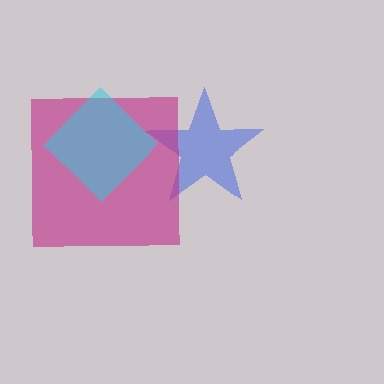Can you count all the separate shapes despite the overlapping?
Yes, there are 3 separate shapes.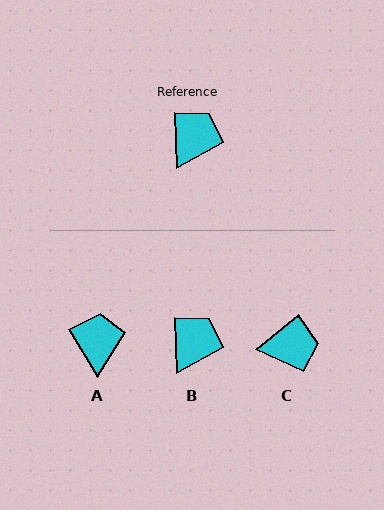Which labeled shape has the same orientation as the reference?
B.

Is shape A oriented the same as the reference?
No, it is off by about 29 degrees.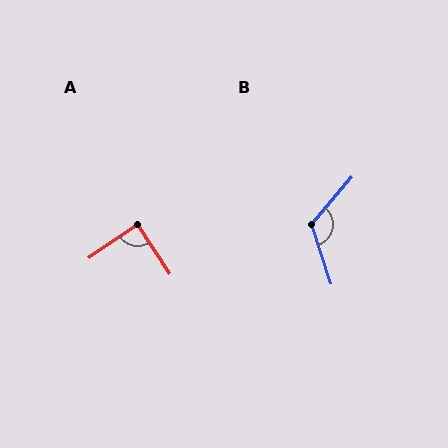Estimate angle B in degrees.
Approximately 121 degrees.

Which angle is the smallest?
A, at approximately 89 degrees.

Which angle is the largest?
B, at approximately 121 degrees.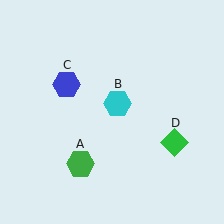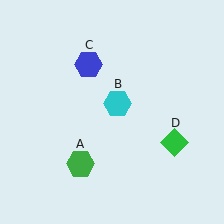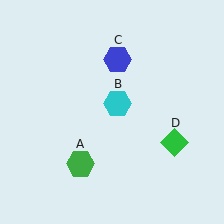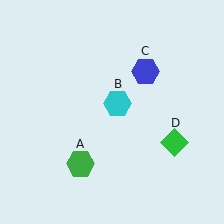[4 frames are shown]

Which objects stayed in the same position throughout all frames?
Green hexagon (object A) and cyan hexagon (object B) and green diamond (object D) remained stationary.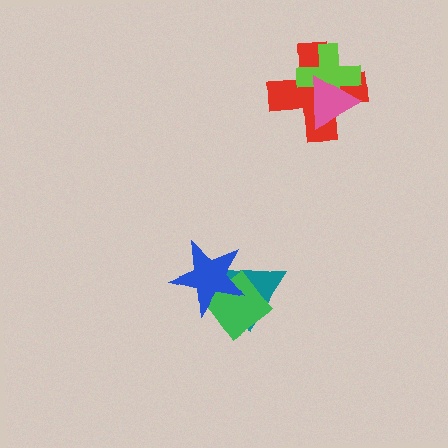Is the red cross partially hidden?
Yes, it is partially covered by another shape.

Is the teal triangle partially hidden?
Yes, it is partially covered by another shape.